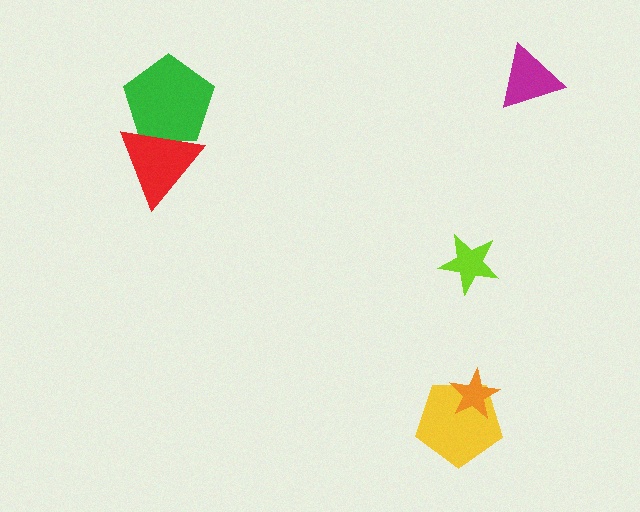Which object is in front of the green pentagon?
The red triangle is in front of the green pentagon.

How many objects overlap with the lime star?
0 objects overlap with the lime star.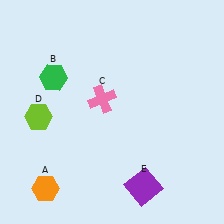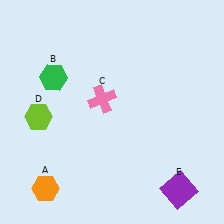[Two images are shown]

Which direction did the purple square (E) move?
The purple square (E) moved right.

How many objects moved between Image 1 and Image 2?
1 object moved between the two images.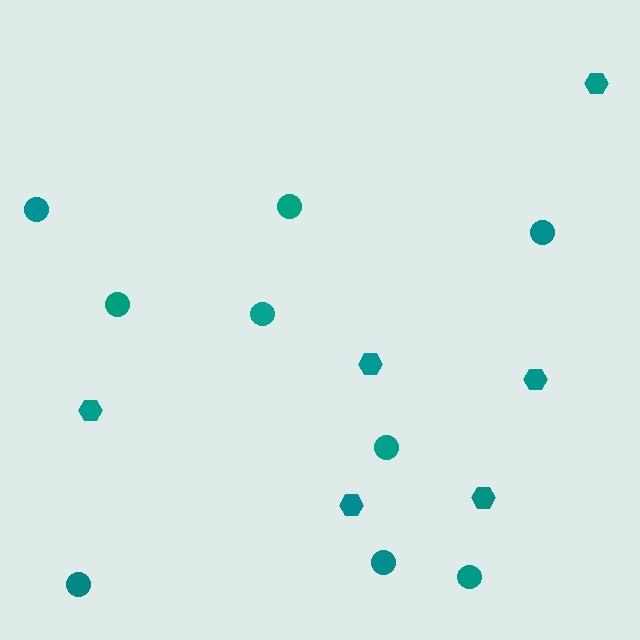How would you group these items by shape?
There are 2 groups: one group of circles (9) and one group of hexagons (6).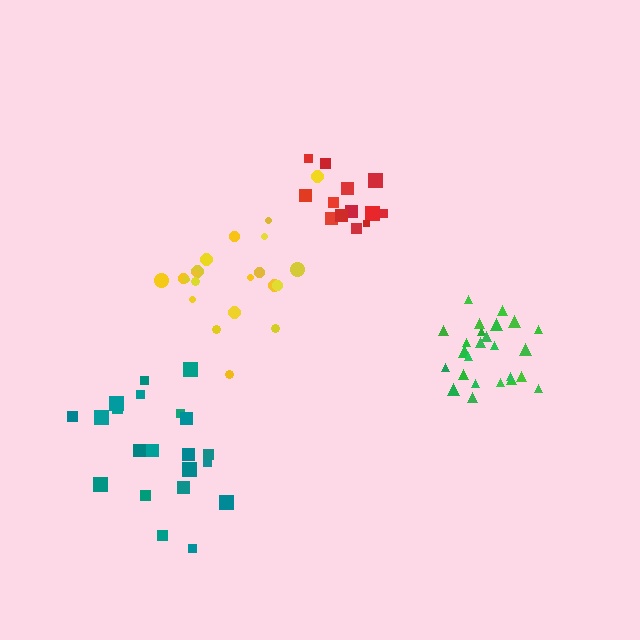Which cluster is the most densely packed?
Green.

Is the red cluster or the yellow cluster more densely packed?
Red.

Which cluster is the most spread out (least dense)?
Yellow.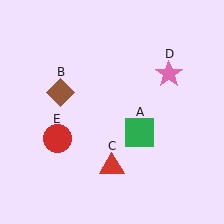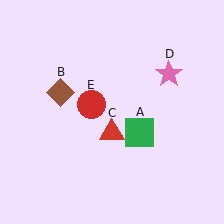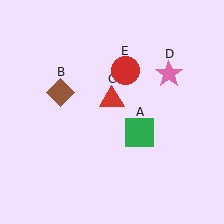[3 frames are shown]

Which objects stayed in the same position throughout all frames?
Green square (object A) and brown diamond (object B) and pink star (object D) remained stationary.